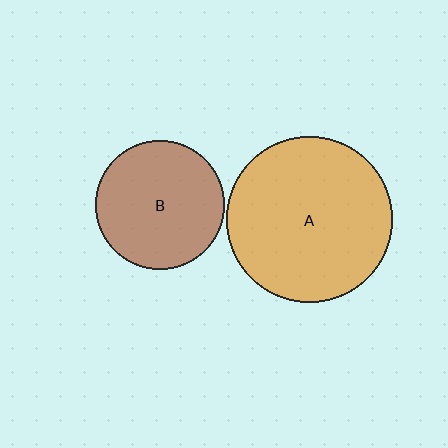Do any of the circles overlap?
No, none of the circles overlap.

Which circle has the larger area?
Circle A (orange).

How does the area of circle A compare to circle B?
Approximately 1.7 times.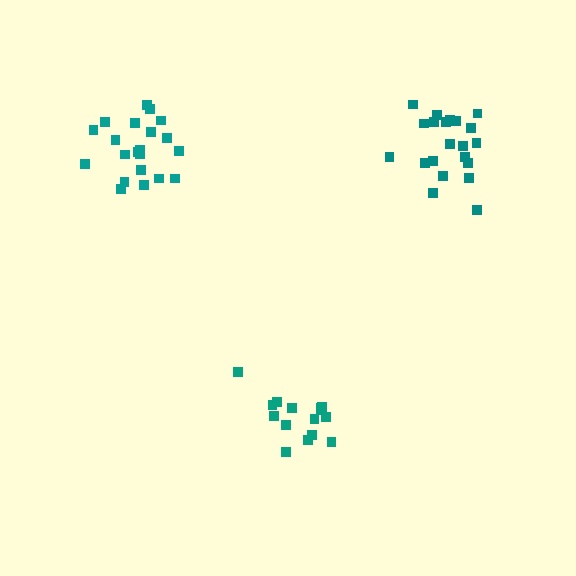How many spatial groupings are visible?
There are 3 spatial groupings.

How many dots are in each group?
Group 1: 15 dots, Group 2: 21 dots, Group 3: 21 dots (57 total).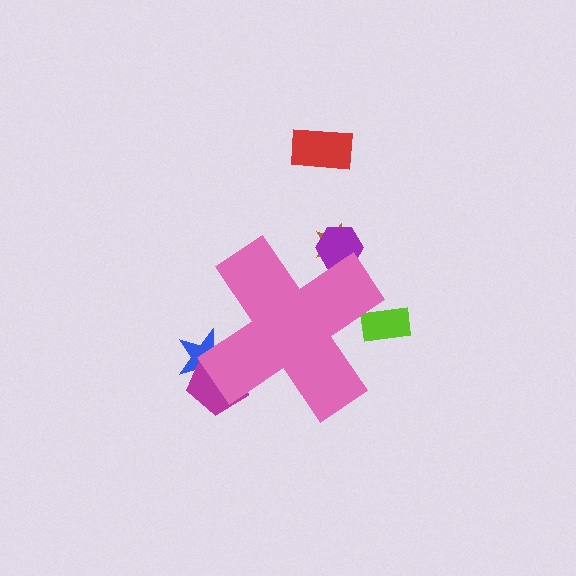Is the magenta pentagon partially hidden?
Yes, the magenta pentagon is partially hidden behind the pink cross.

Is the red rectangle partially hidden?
No, the red rectangle is fully visible.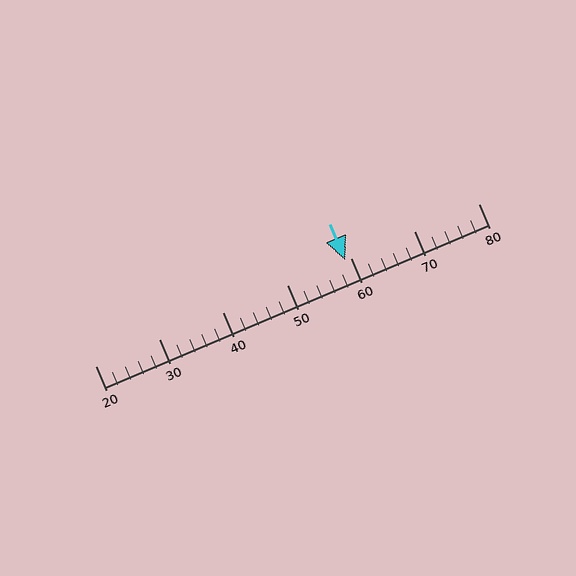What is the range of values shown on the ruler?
The ruler shows values from 20 to 80.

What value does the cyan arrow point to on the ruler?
The cyan arrow points to approximately 59.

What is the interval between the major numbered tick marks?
The major tick marks are spaced 10 units apart.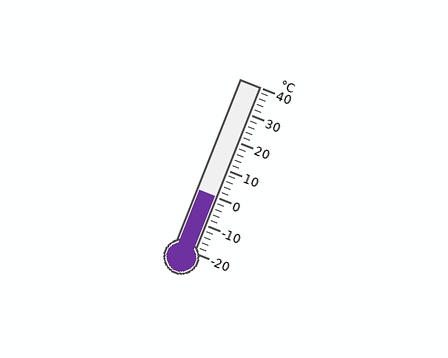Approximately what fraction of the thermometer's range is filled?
The thermometer is filled to approximately 35% of its range.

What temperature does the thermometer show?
The thermometer shows approximately 0°C.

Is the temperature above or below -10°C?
The temperature is above -10°C.